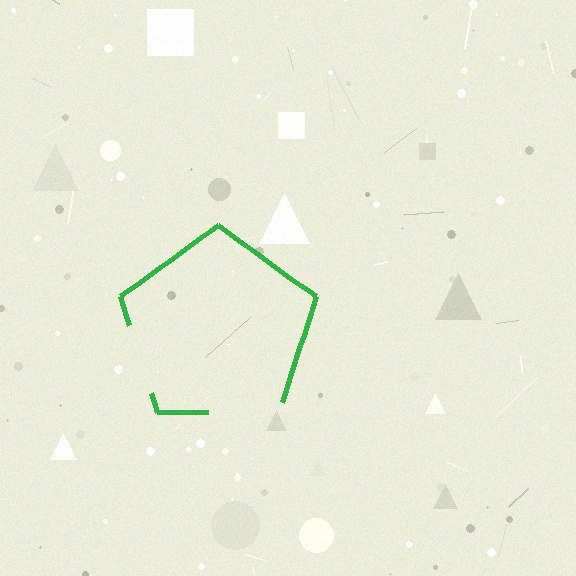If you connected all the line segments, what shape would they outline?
They would outline a pentagon.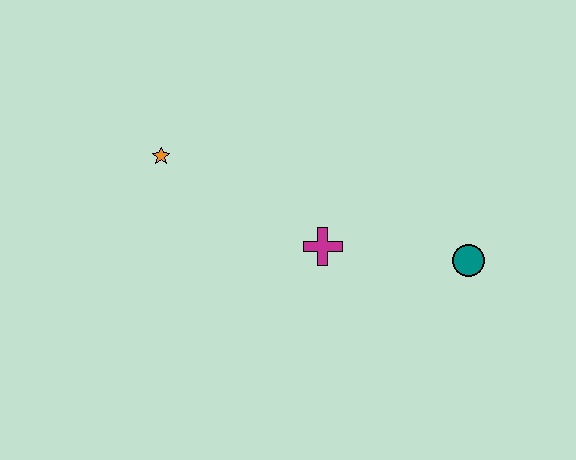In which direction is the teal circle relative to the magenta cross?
The teal circle is to the right of the magenta cross.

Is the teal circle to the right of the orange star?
Yes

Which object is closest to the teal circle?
The magenta cross is closest to the teal circle.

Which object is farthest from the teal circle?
The orange star is farthest from the teal circle.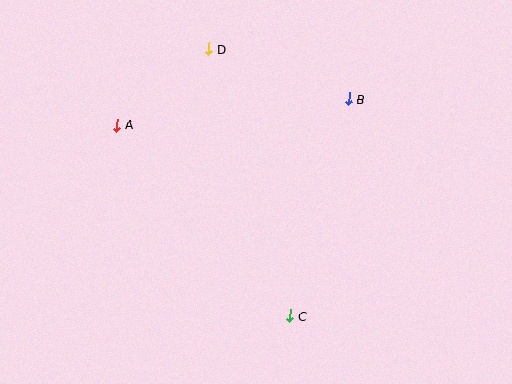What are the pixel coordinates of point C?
Point C is at (290, 316).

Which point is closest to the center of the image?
Point C at (290, 316) is closest to the center.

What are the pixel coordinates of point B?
Point B is at (349, 99).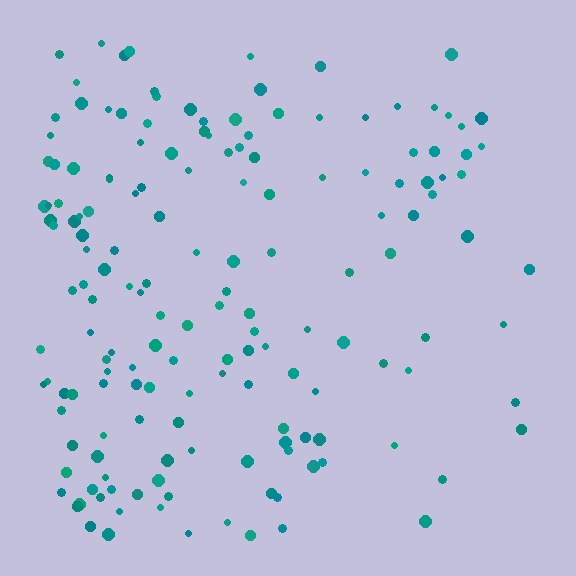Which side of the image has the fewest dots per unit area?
The right.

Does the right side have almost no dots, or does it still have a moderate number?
Still a moderate number, just noticeably fewer than the left.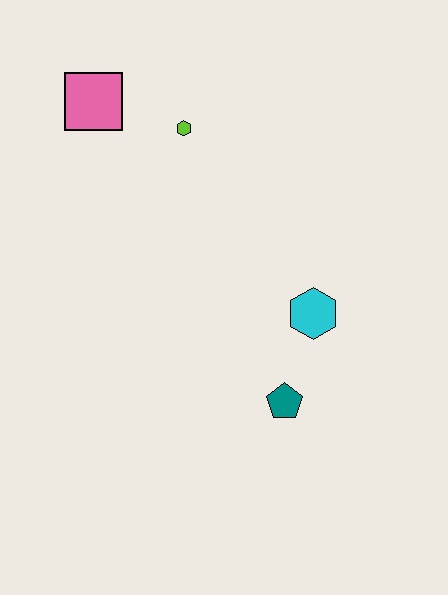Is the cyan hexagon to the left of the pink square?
No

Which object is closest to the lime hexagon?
The pink square is closest to the lime hexagon.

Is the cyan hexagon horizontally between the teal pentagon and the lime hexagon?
No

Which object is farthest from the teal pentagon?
The pink square is farthest from the teal pentagon.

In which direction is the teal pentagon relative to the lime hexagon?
The teal pentagon is below the lime hexagon.